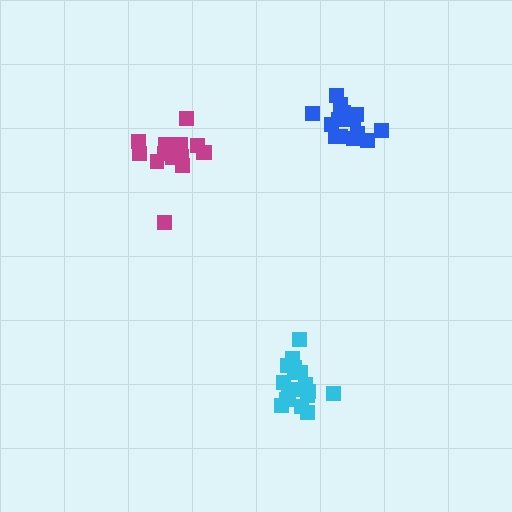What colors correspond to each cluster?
The clusters are colored: magenta, cyan, blue.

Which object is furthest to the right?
The blue cluster is rightmost.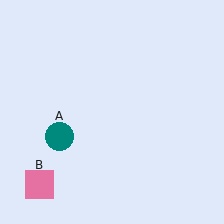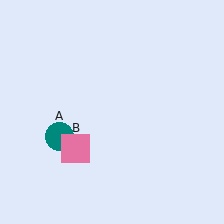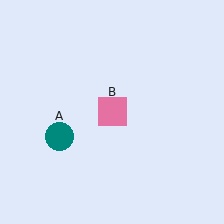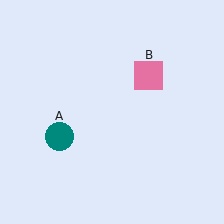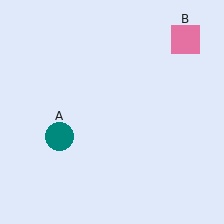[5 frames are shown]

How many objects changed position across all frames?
1 object changed position: pink square (object B).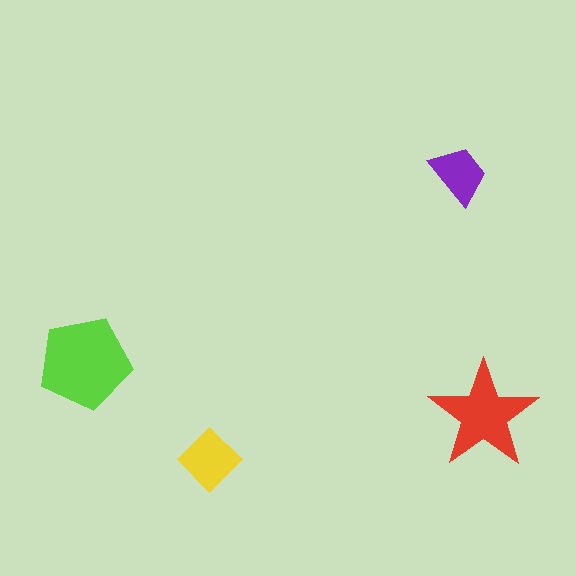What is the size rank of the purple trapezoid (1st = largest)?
4th.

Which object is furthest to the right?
The red star is rightmost.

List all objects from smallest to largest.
The purple trapezoid, the yellow diamond, the red star, the lime pentagon.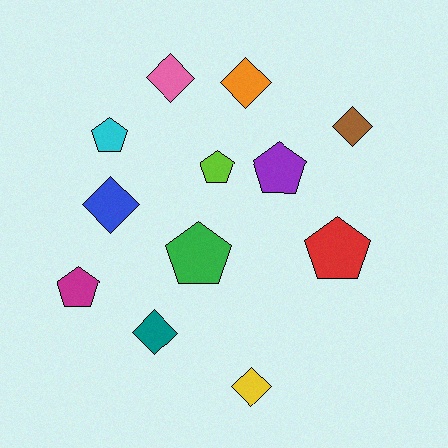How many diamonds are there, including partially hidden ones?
There are 6 diamonds.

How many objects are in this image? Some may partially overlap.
There are 12 objects.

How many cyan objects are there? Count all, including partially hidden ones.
There is 1 cyan object.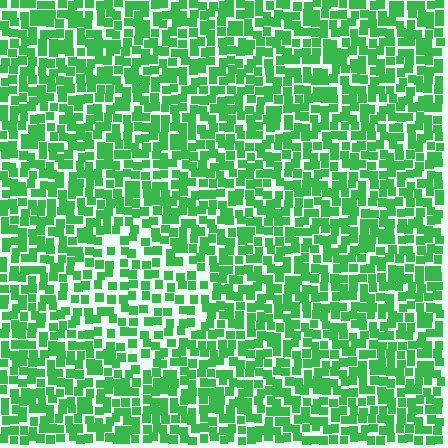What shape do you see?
I see a diamond.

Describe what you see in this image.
The image contains small green elements arranged at two different densities. A diamond-shaped region is visible where the elements are less densely packed than the surrounding area.